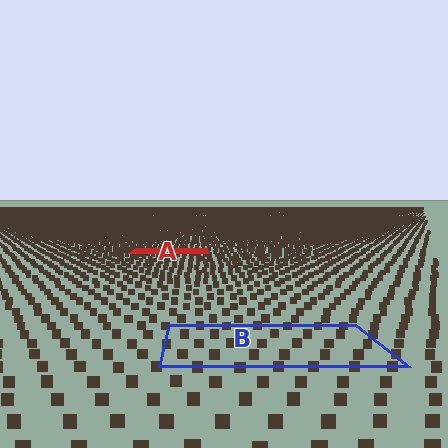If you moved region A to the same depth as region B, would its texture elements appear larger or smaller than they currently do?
They would appear larger. At a closer depth, the same texture elements are projected at a bigger on-screen size.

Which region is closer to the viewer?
Region B is closer. The texture elements there are larger and more spread out.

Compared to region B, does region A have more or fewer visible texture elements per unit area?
Region A has more texture elements per unit area — they are packed more densely because it is farther away.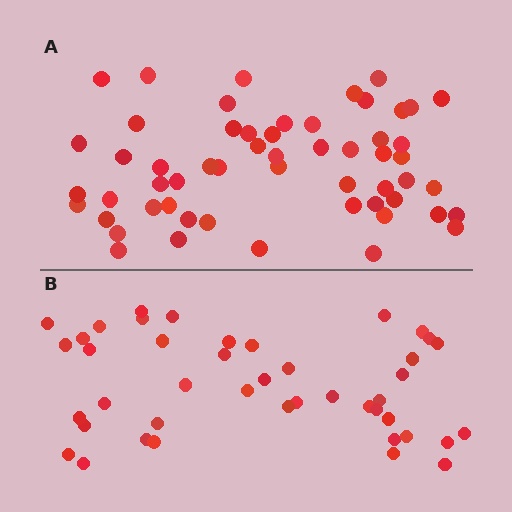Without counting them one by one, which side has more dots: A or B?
Region A (the top region) has more dots.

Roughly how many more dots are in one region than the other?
Region A has approximately 15 more dots than region B.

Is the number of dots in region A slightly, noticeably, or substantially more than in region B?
Region A has noticeably more, but not dramatically so. The ratio is roughly 1.3 to 1.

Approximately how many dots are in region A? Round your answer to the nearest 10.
About 60 dots. (The exact count is 56, which rounds to 60.)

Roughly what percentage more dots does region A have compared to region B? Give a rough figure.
About 30% more.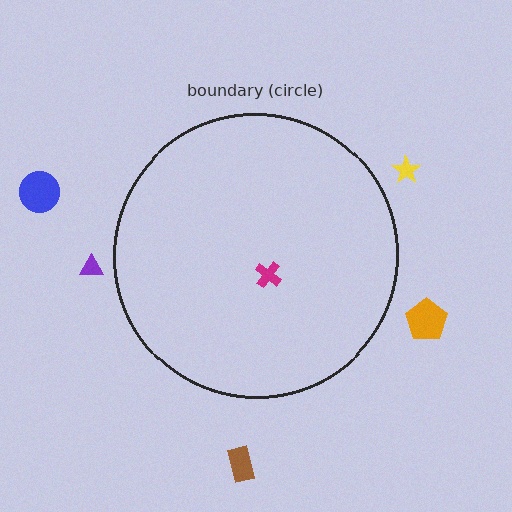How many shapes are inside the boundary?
1 inside, 5 outside.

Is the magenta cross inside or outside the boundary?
Inside.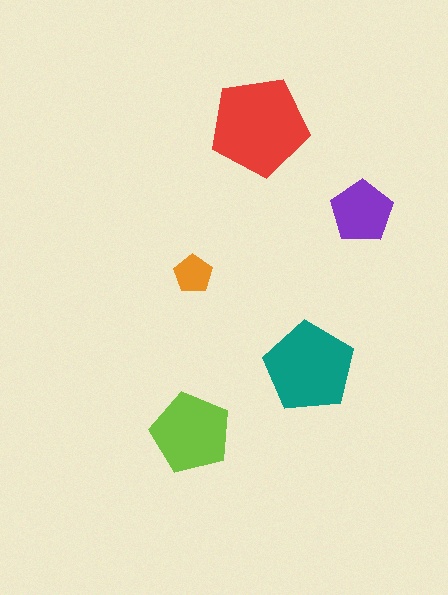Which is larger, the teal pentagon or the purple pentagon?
The teal one.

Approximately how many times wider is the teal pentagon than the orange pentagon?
About 2.5 times wider.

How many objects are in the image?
There are 5 objects in the image.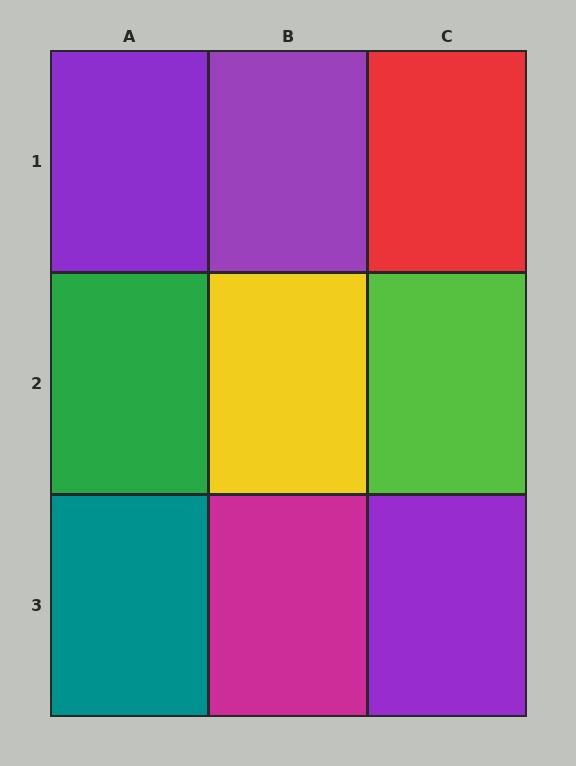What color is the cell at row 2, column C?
Lime.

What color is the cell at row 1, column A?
Purple.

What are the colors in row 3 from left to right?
Teal, magenta, purple.